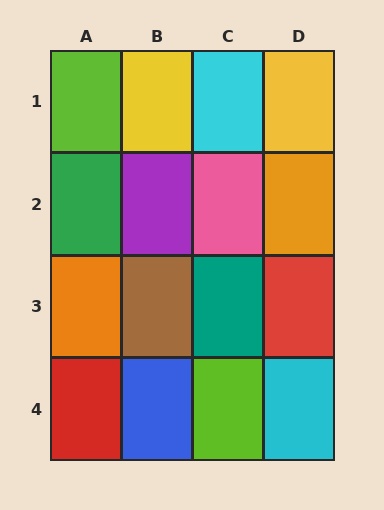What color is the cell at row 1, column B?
Yellow.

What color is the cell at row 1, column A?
Lime.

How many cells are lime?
2 cells are lime.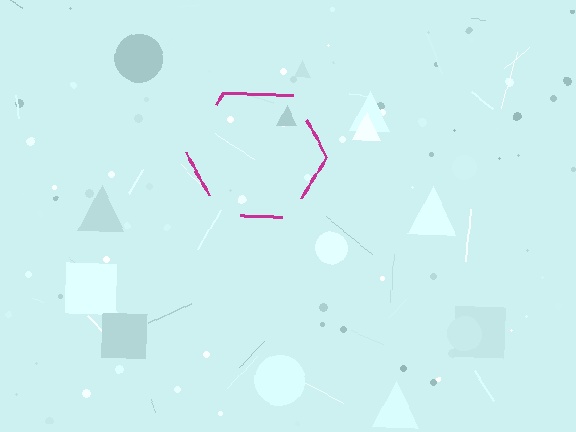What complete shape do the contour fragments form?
The contour fragments form a hexagon.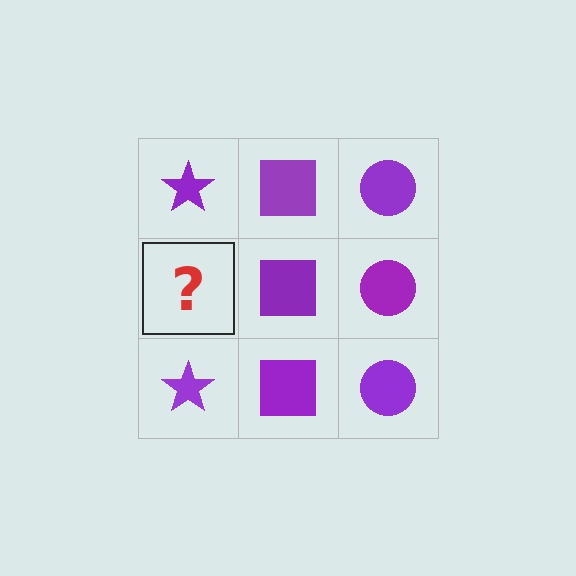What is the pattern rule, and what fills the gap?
The rule is that each column has a consistent shape. The gap should be filled with a purple star.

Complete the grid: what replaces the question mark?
The question mark should be replaced with a purple star.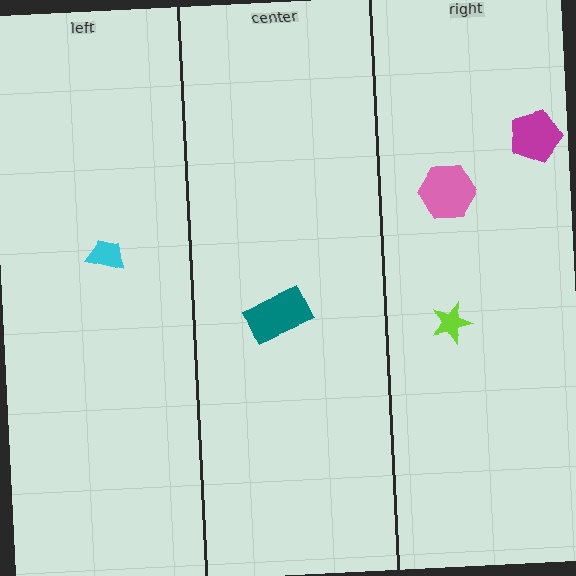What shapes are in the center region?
The teal rectangle.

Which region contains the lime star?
The right region.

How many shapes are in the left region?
1.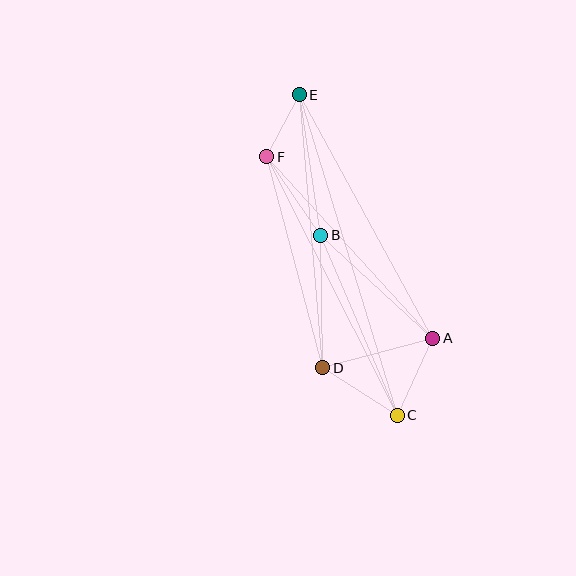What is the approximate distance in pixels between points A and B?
The distance between A and B is approximately 152 pixels.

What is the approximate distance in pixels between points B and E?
The distance between B and E is approximately 142 pixels.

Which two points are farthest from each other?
Points C and E are farthest from each other.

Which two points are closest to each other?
Points E and F are closest to each other.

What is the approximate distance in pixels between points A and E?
The distance between A and E is approximately 278 pixels.